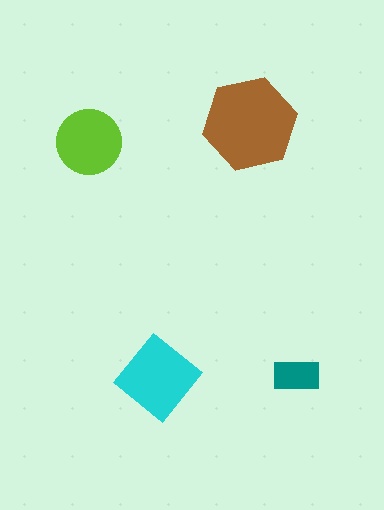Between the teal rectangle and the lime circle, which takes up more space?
The lime circle.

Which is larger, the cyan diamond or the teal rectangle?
The cyan diamond.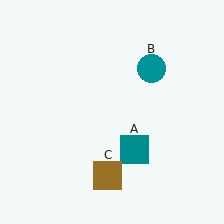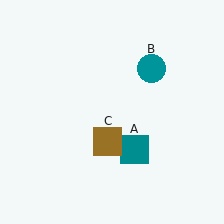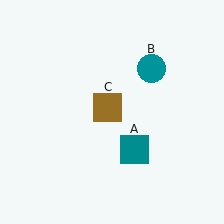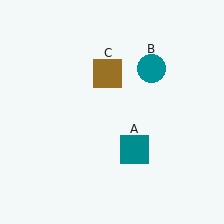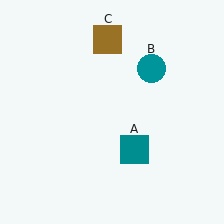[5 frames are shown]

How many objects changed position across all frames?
1 object changed position: brown square (object C).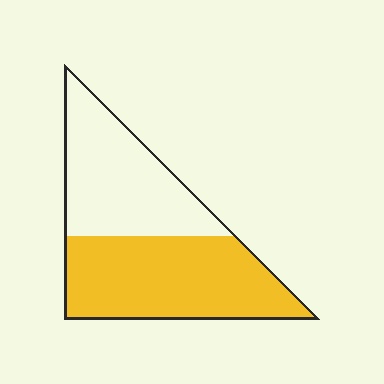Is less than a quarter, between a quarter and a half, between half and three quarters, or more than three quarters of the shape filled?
Between half and three quarters.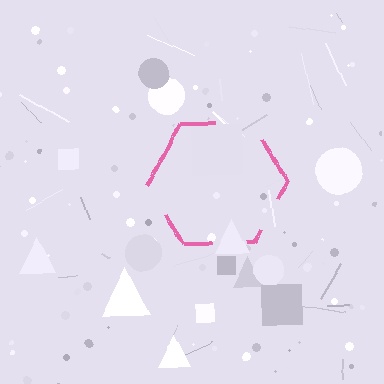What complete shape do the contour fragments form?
The contour fragments form a hexagon.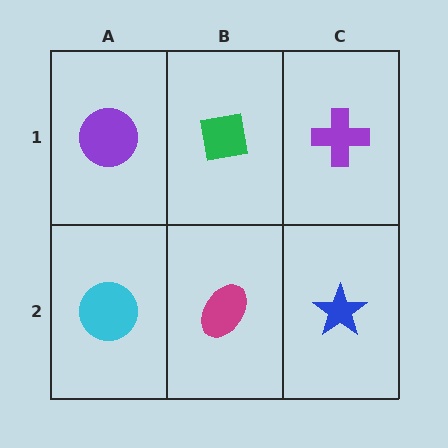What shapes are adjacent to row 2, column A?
A purple circle (row 1, column A), a magenta ellipse (row 2, column B).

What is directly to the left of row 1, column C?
A green square.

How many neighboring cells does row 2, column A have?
2.